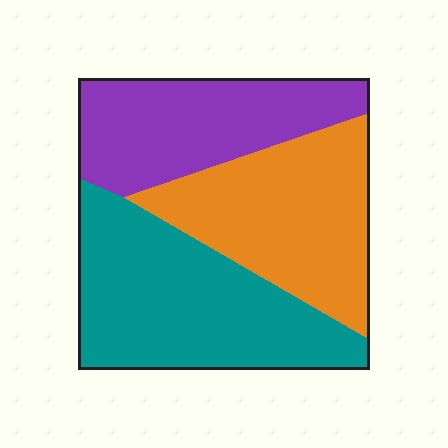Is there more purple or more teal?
Teal.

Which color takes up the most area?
Teal, at roughly 40%.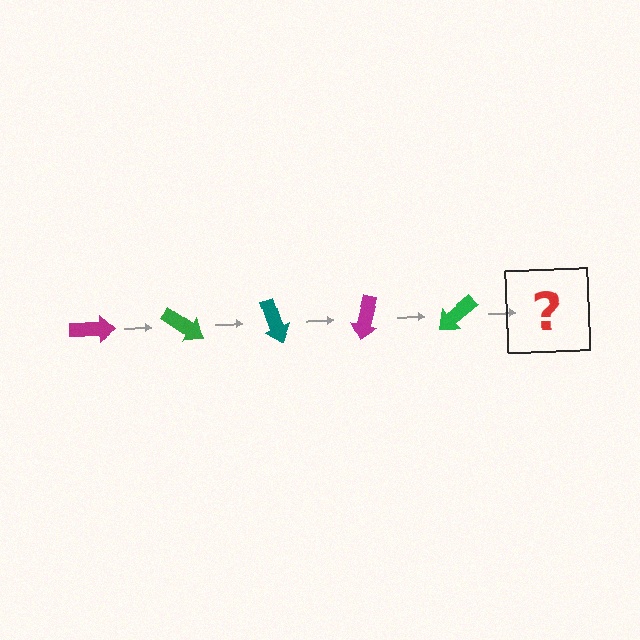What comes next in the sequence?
The next element should be a teal arrow, rotated 175 degrees from the start.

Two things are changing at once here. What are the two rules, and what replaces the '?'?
The two rules are that it rotates 35 degrees each step and the color cycles through magenta, green, and teal. The '?' should be a teal arrow, rotated 175 degrees from the start.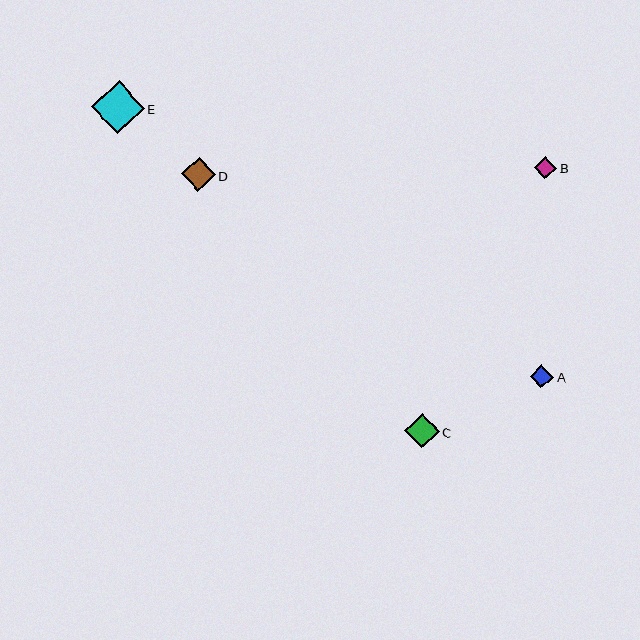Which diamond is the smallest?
Diamond B is the smallest with a size of approximately 22 pixels.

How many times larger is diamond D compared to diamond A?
Diamond D is approximately 1.4 times the size of diamond A.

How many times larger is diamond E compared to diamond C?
Diamond E is approximately 1.5 times the size of diamond C.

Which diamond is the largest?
Diamond E is the largest with a size of approximately 53 pixels.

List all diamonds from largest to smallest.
From largest to smallest: E, C, D, A, B.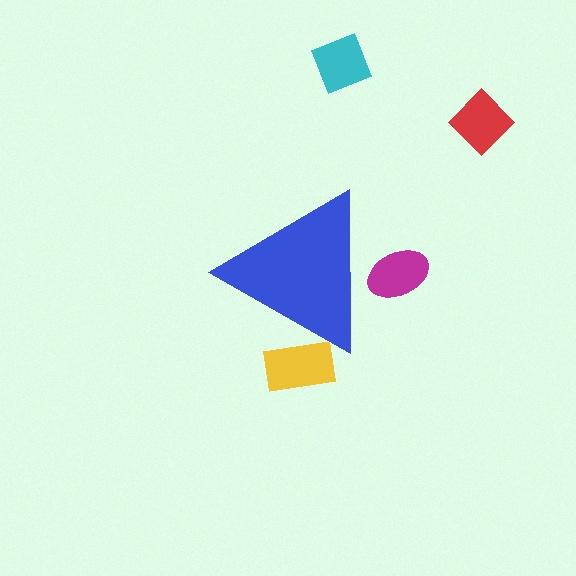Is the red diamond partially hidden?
No, the red diamond is fully visible.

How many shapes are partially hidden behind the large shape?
2 shapes are partially hidden.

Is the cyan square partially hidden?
No, the cyan square is fully visible.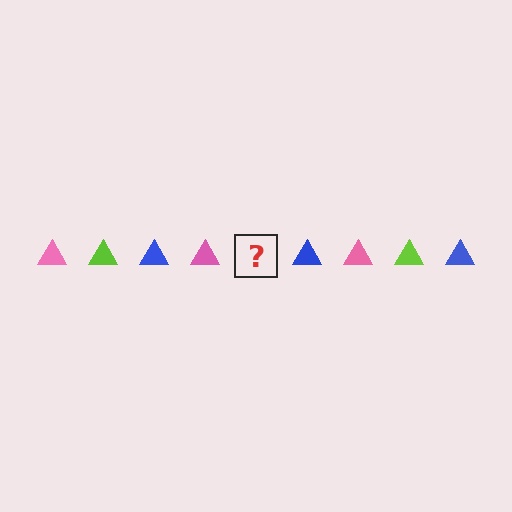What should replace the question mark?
The question mark should be replaced with a lime triangle.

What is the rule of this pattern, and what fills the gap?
The rule is that the pattern cycles through pink, lime, blue triangles. The gap should be filled with a lime triangle.